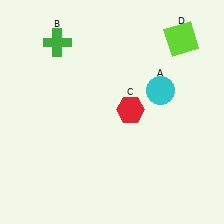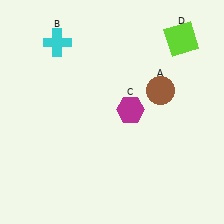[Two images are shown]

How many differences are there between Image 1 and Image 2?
There are 3 differences between the two images.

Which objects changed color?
A changed from cyan to brown. B changed from green to cyan. C changed from red to magenta.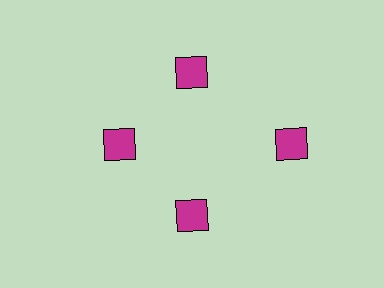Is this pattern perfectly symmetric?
No. The 4 magenta squares are arranged in a ring, but one element near the 3 o'clock position is pushed outward from the center, breaking the 4-fold rotational symmetry.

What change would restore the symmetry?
The symmetry would be restored by moving it inward, back onto the ring so that all 4 squares sit at equal angles and equal distance from the center.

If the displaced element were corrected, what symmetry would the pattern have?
It would have 4-fold rotational symmetry — the pattern would map onto itself every 90 degrees.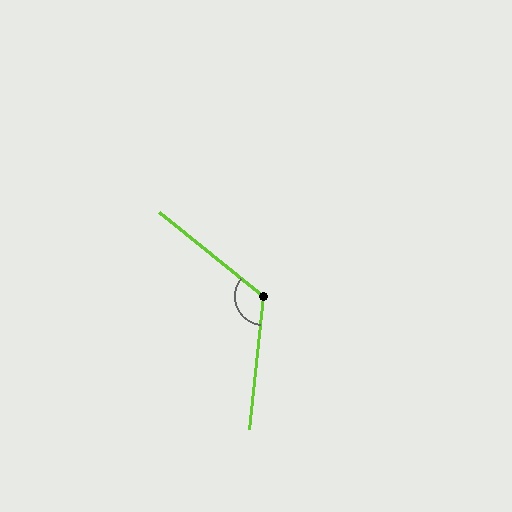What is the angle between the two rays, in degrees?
Approximately 123 degrees.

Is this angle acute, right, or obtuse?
It is obtuse.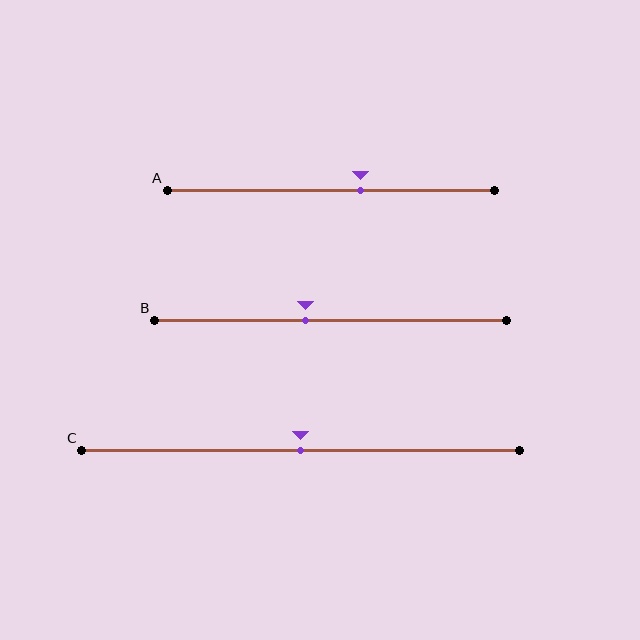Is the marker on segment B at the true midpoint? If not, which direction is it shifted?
No, the marker on segment B is shifted to the left by about 7% of the segment length.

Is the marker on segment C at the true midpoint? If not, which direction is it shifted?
Yes, the marker on segment C is at the true midpoint.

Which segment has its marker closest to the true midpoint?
Segment C has its marker closest to the true midpoint.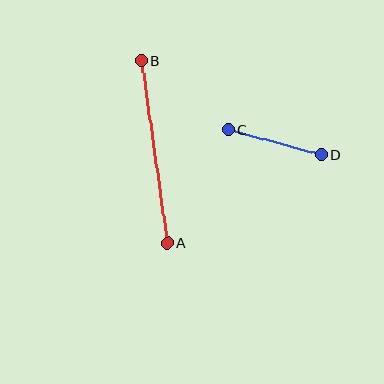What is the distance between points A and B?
The distance is approximately 184 pixels.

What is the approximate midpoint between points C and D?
The midpoint is at approximately (275, 142) pixels.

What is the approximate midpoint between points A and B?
The midpoint is at approximately (154, 152) pixels.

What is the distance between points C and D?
The distance is approximately 97 pixels.